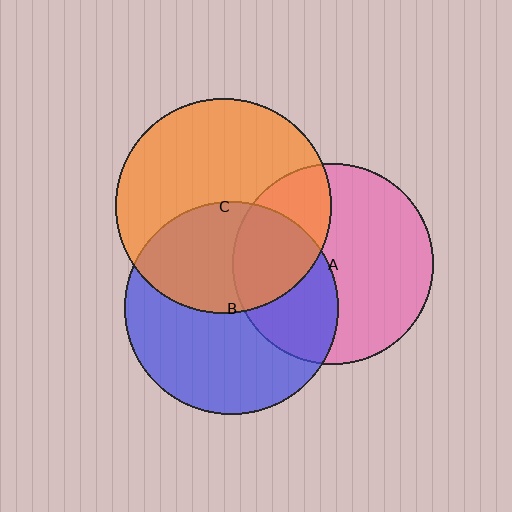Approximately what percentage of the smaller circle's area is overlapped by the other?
Approximately 40%.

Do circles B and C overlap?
Yes.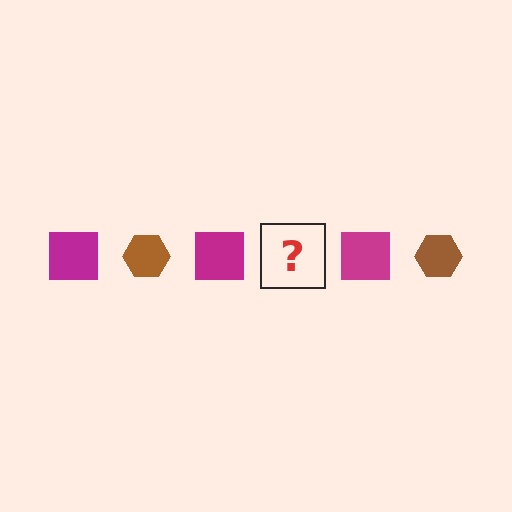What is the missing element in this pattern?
The missing element is a brown hexagon.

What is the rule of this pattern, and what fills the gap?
The rule is that the pattern alternates between magenta square and brown hexagon. The gap should be filled with a brown hexagon.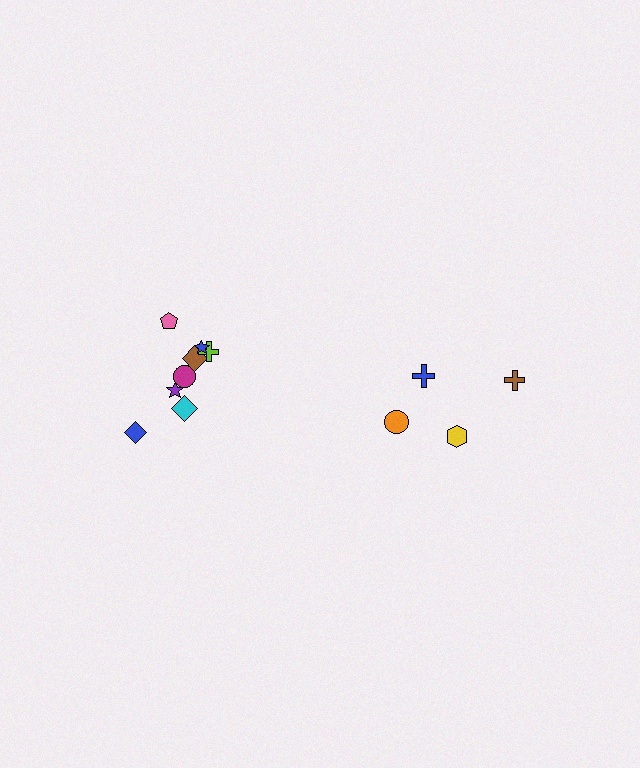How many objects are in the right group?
There are 4 objects.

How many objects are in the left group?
There are 8 objects.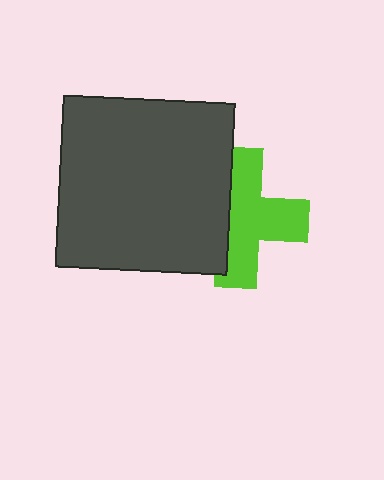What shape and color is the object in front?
The object in front is a dark gray square.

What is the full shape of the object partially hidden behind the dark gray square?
The partially hidden object is a lime cross.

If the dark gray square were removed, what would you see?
You would see the complete lime cross.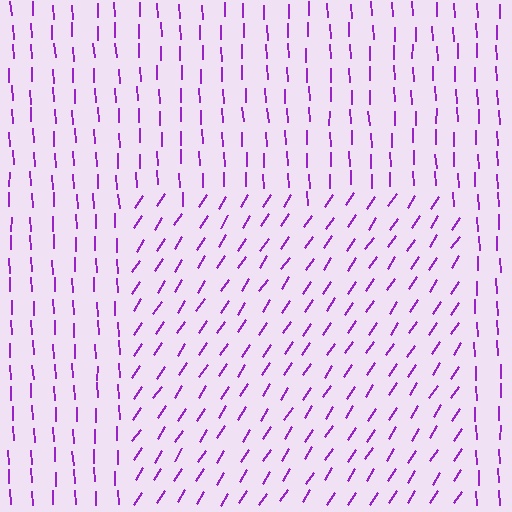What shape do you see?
I see a rectangle.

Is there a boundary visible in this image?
Yes, there is a texture boundary formed by a change in line orientation.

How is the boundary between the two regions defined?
The boundary is defined purely by a change in line orientation (approximately 35 degrees difference). All lines are the same color and thickness.